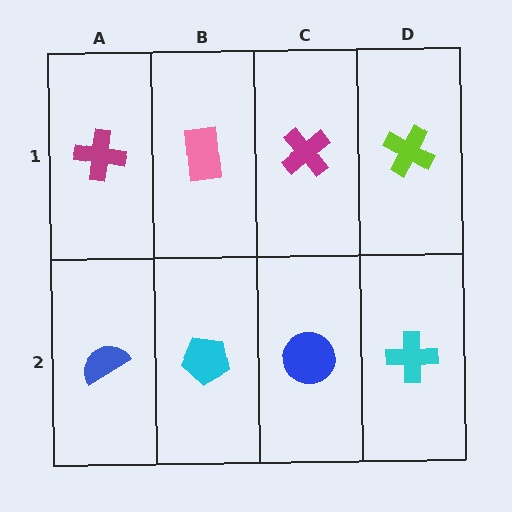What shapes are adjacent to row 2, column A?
A magenta cross (row 1, column A), a cyan pentagon (row 2, column B).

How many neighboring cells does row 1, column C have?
3.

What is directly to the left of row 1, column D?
A magenta cross.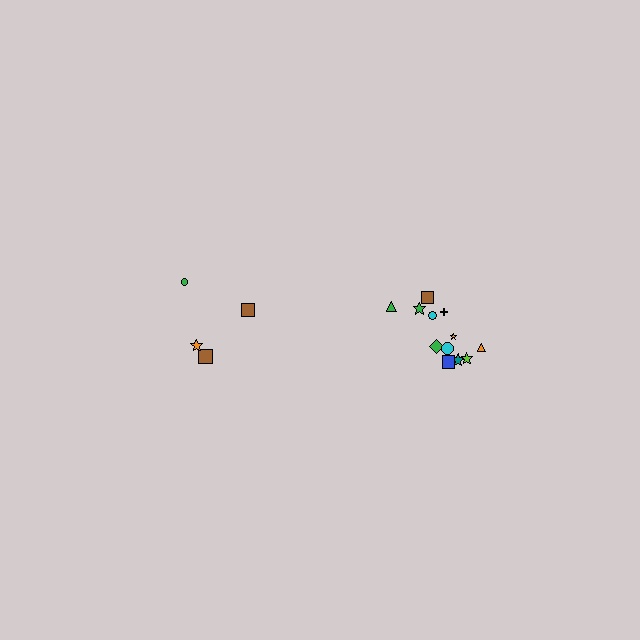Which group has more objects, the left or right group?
The right group.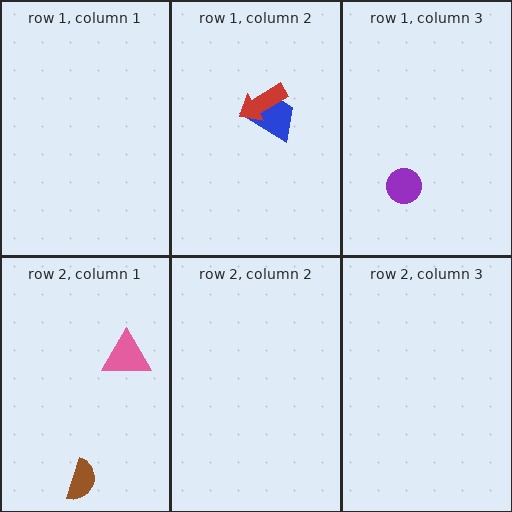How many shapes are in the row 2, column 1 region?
2.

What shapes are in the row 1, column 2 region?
The blue trapezoid, the red arrow.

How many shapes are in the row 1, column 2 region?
2.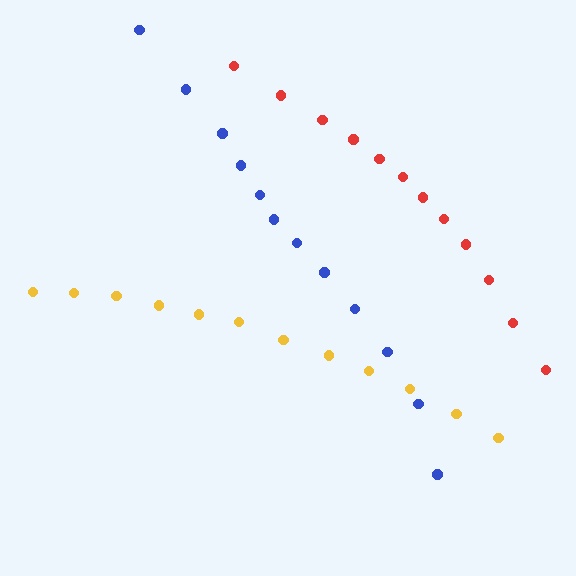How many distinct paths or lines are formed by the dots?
There are 3 distinct paths.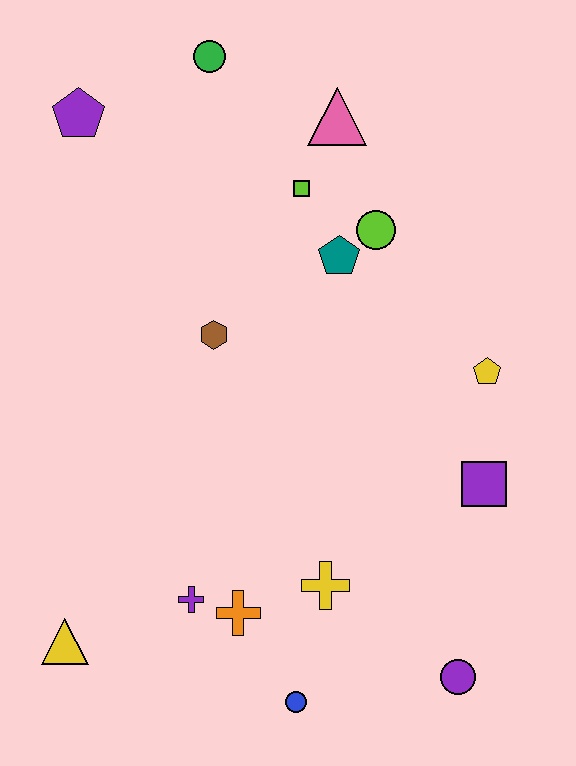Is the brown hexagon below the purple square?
No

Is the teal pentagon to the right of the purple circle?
No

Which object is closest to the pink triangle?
The lime square is closest to the pink triangle.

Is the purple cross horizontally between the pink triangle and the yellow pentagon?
No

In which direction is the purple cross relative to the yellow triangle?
The purple cross is to the right of the yellow triangle.